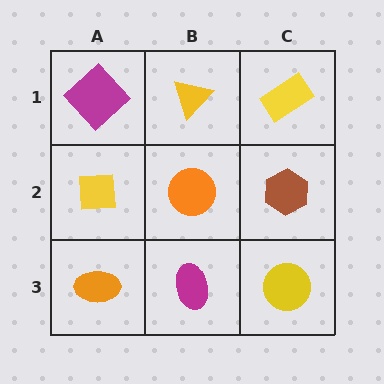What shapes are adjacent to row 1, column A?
A yellow square (row 2, column A), a yellow triangle (row 1, column B).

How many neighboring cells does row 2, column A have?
3.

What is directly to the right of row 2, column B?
A brown hexagon.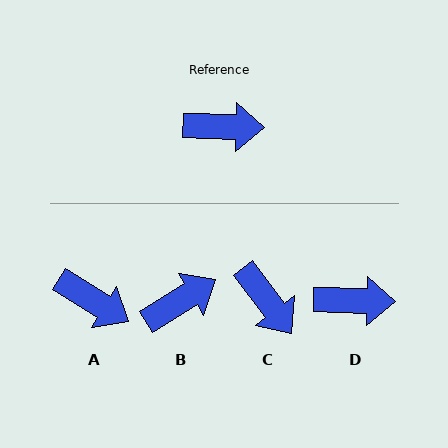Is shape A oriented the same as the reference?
No, it is off by about 30 degrees.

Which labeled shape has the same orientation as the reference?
D.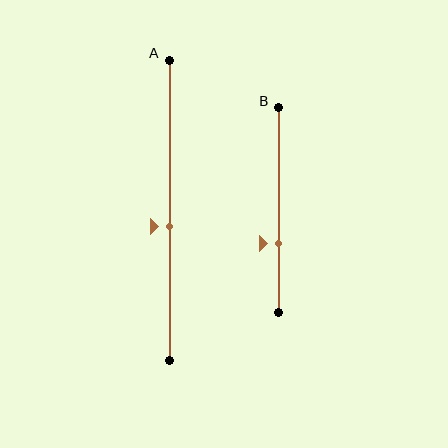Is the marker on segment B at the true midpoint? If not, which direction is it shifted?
No, the marker on segment B is shifted downward by about 16% of the segment length.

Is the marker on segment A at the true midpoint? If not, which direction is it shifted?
No, the marker on segment A is shifted downward by about 5% of the segment length.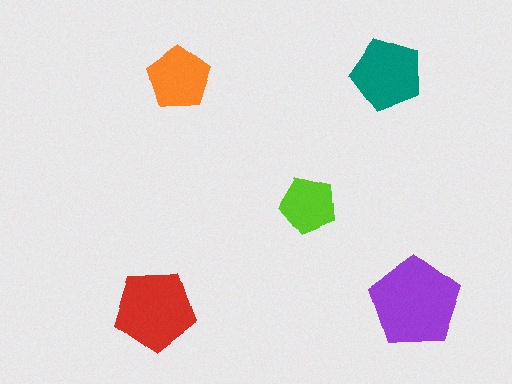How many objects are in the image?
There are 5 objects in the image.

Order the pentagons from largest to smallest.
the purple one, the red one, the teal one, the orange one, the lime one.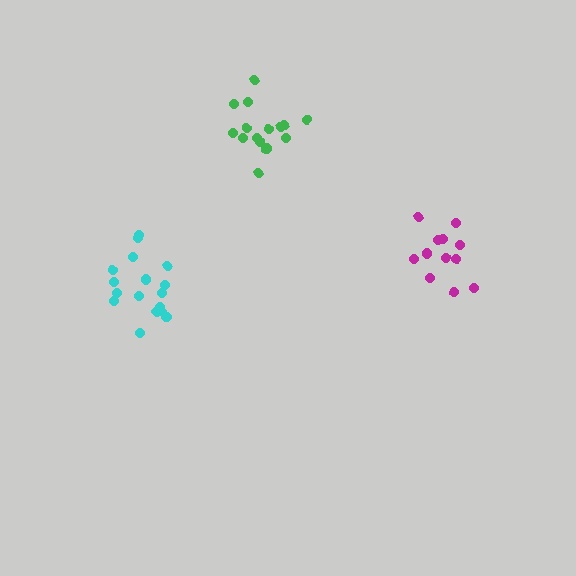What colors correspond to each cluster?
The clusters are colored: magenta, green, cyan.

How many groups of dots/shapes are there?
There are 3 groups.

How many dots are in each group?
Group 1: 12 dots, Group 2: 15 dots, Group 3: 17 dots (44 total).